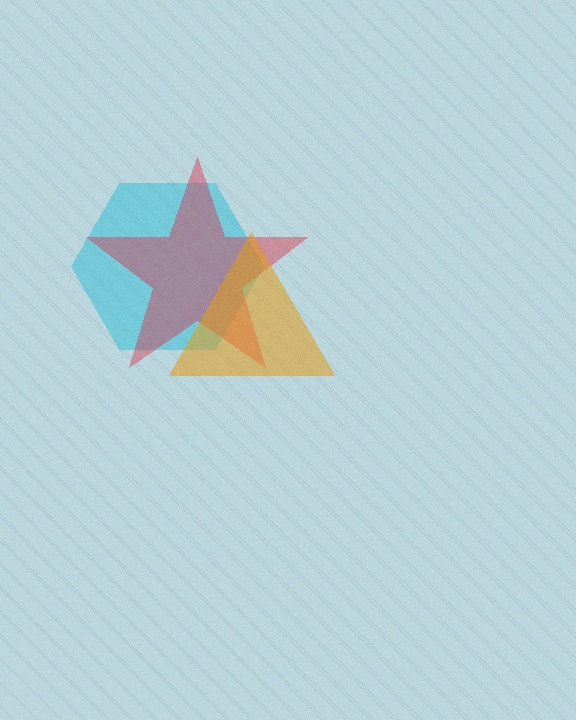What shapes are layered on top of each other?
The layered shapes are: a cyan hexagon, a red star, an orange triangle.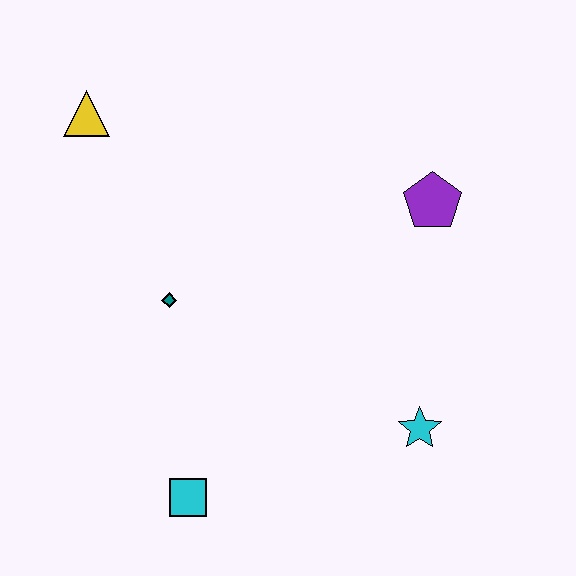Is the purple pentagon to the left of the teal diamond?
No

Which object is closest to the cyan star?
The purple pentagon is closest to the cyan star.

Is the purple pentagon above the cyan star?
Yes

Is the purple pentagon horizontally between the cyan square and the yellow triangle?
No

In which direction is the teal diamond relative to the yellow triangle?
The teal diamond is below the yellow triangle.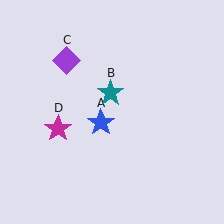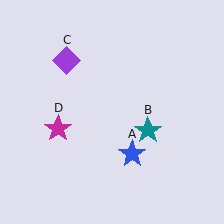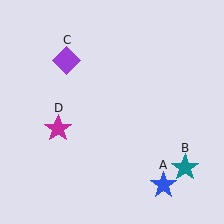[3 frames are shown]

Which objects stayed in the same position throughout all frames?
Purple diamond (object C) and magenta star (object D) remained stationary.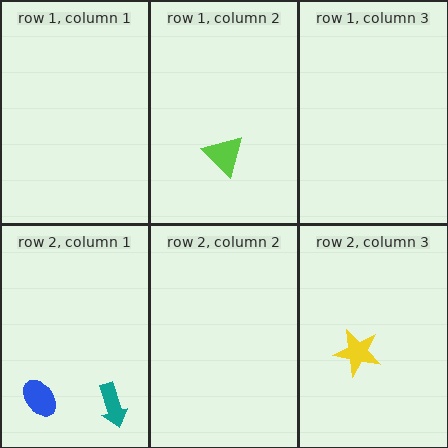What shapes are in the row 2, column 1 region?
The teal arrow, the blue ellipse.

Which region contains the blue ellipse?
The row 2, column 1 region.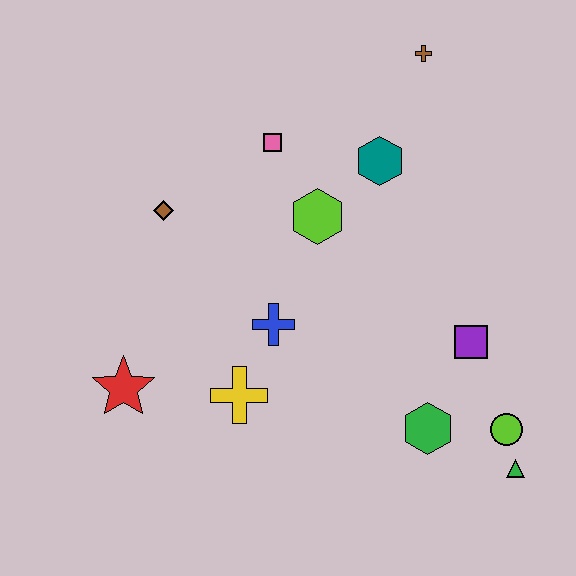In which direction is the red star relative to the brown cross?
The red star is below the brown cross.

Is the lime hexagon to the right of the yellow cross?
Yes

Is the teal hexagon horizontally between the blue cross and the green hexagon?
Yes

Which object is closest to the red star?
The yellow cross is closest to the red star.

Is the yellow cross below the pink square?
Yes